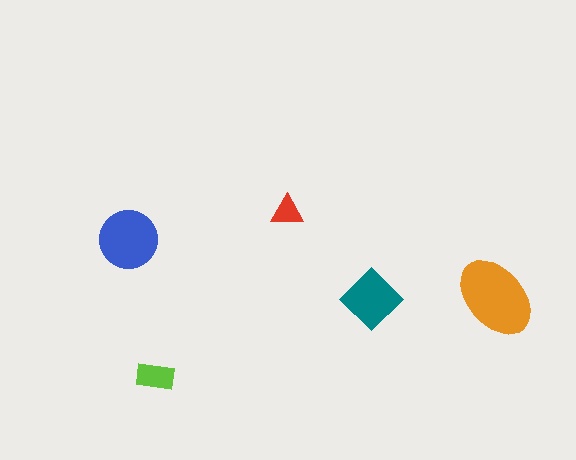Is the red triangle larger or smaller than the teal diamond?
Smaller.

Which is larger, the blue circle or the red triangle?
The blue circle.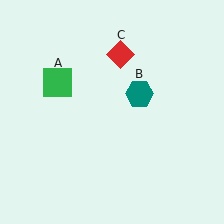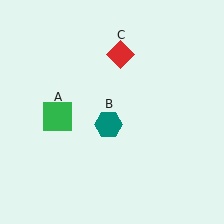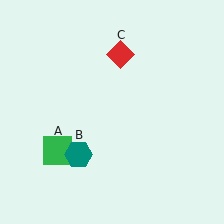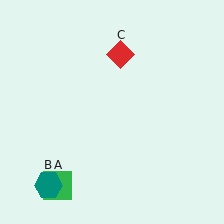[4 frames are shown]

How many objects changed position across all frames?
2 objects changed position: green square (object A), teal hexagon (object B).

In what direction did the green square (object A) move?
The green square (object A) moved down.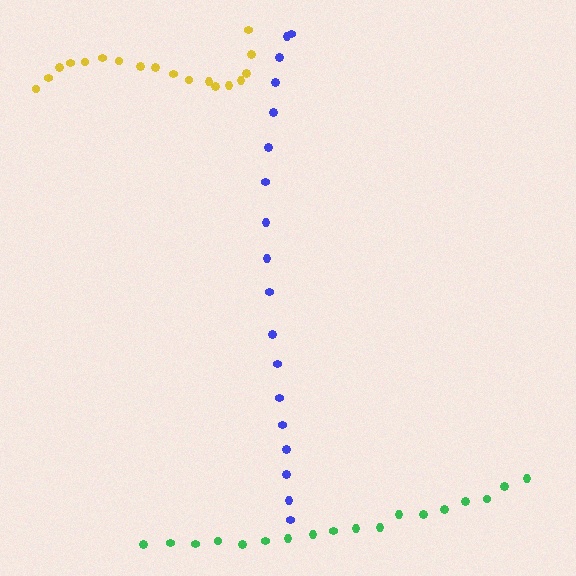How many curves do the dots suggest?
There are 3 distinct paths.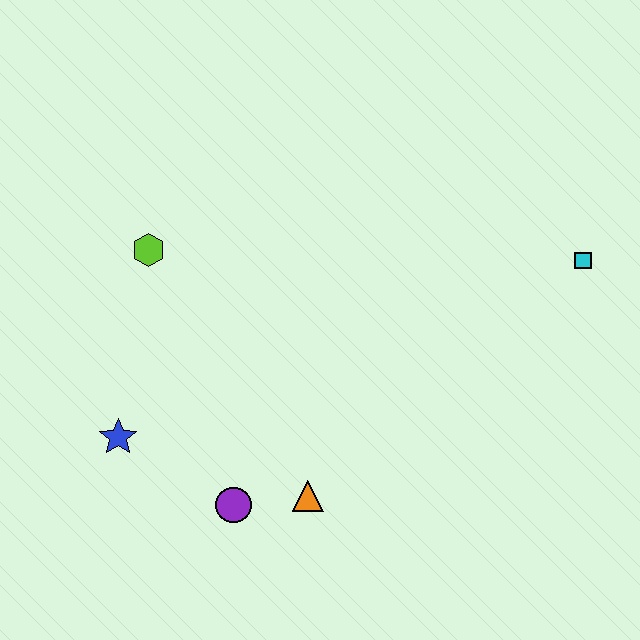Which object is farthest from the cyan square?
The blue star is farthest from the cyan square.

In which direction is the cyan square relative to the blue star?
The cyan square is to the right of the blue star.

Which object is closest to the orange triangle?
The purple circle is closest to the orange triangle.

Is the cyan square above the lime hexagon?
No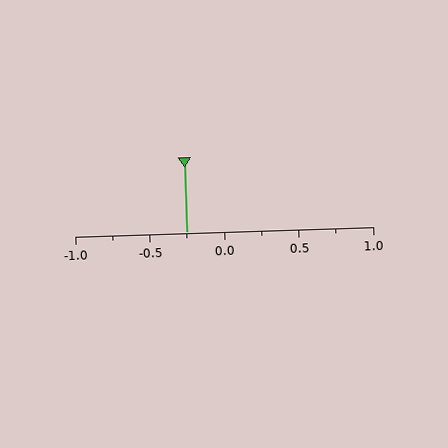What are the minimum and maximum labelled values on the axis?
The axis runs from -1.0 to 1.0.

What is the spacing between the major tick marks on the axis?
The major ticks are spaced 0.5 apart.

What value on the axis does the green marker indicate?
The marker indicates approximately -0.25.